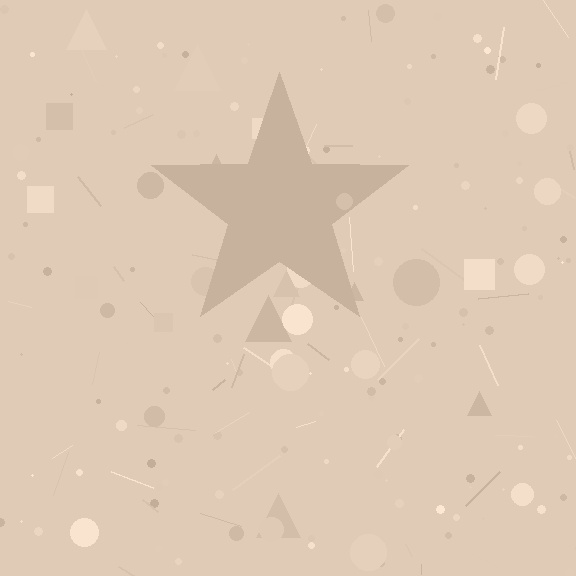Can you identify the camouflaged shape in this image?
The camouflaged shape is a star.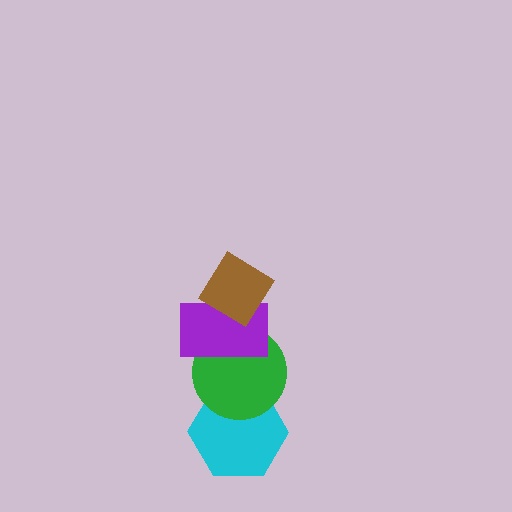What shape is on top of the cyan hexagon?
The green circle is on top of the cyan hexagon.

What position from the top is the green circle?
The green circle is 3rd from the top.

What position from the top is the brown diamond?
The brown diamond is 1st from the top.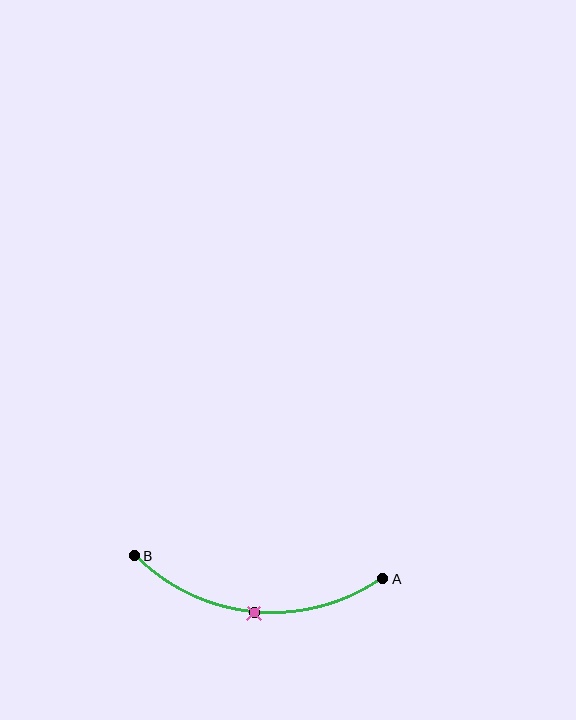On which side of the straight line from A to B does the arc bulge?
The arc bulges below the straight line connecting A and B.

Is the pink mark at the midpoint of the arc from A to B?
Yes. The pink mark lies on the arc at equal arc-length from both A and B — it is the arc midpoint.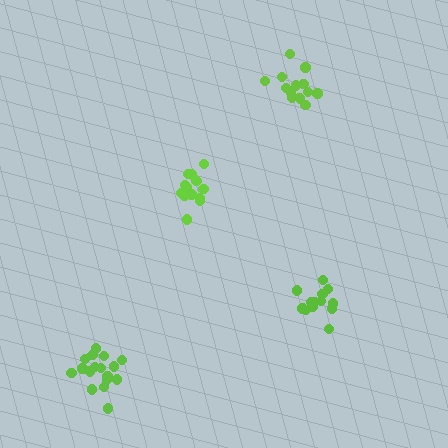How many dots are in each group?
Group 1: 18 dots, Group 2: 14 dots, Group 3: 13 dots, Group 4: 13 dots (58 total).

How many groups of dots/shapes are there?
There are 4 groups.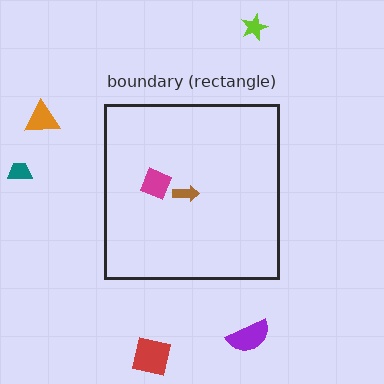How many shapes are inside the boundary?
2 inside, 5 outside.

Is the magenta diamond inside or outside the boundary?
Inside.